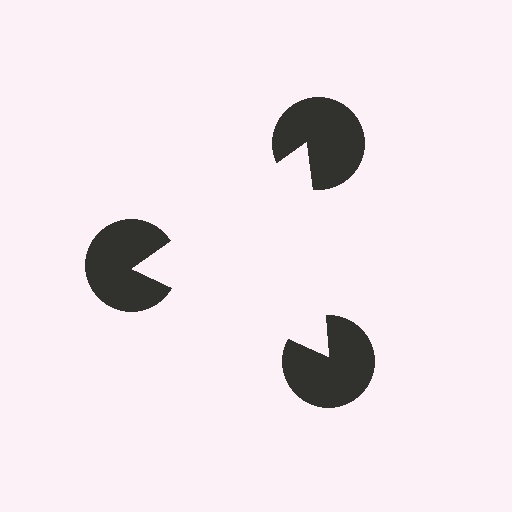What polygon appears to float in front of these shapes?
An illusory triangle — its edges are inferred from the aligned wedge cuts in the pac-man discs, not physically drawn.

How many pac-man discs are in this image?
There are 3 — one at each vertex of the illusory triangle.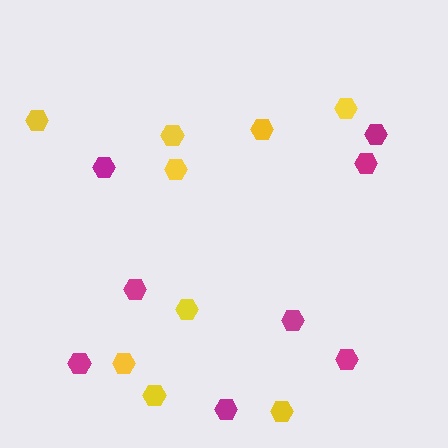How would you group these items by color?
There are 2 groups: one group of yellow hexagons (9) and one group of magenta hexagons (8).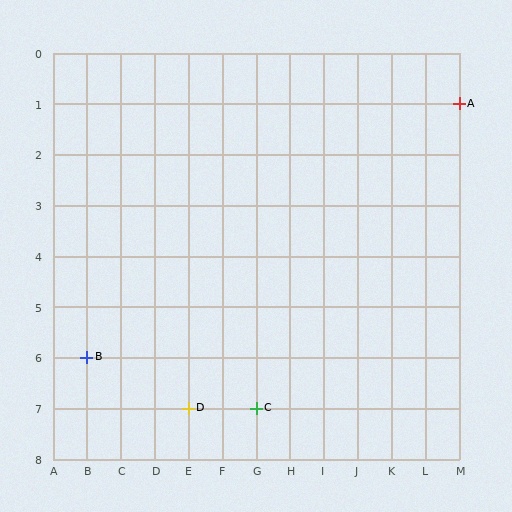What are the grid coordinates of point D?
Point D is at grid coordinates (E, 7).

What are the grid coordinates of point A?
Point A is at grid coordinates (M, 1).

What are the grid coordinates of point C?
Point C is at grid coordinates (G, 7).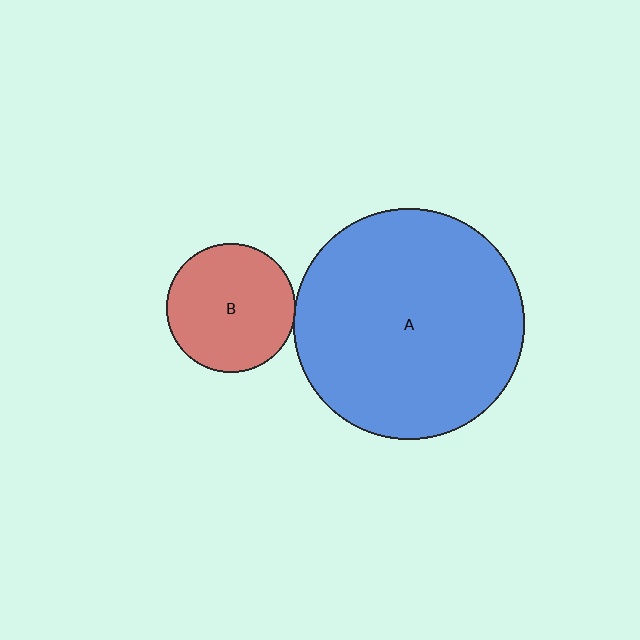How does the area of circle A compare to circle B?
Approximately 3.2 times.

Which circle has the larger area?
Circle A (blue).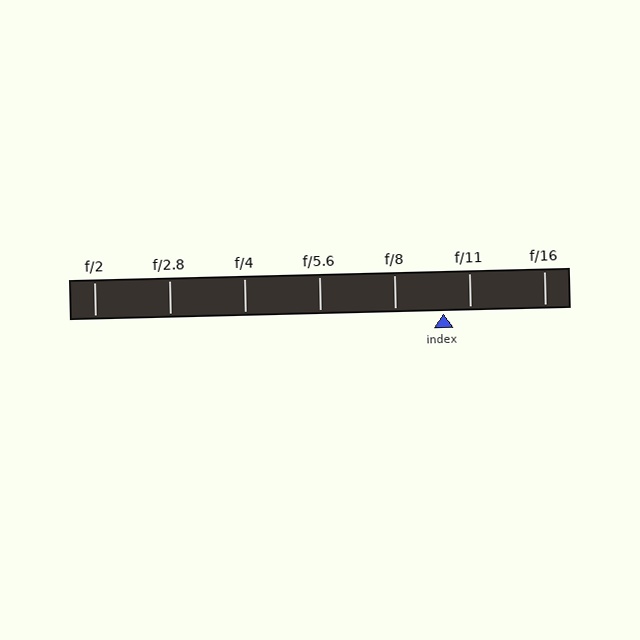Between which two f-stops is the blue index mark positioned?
The index mark is between f/8 and f/11.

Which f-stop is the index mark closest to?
The index mark is closest to f/11.